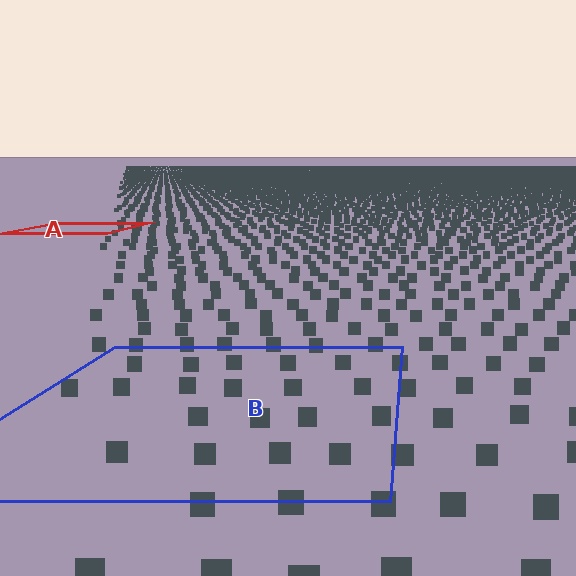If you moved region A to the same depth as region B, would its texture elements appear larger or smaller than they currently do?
They would appear larger. At a closer depth, the same texture elements are projected at a bigger on-screen size.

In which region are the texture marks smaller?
The texture marks are smaller in region A, because it is farther away.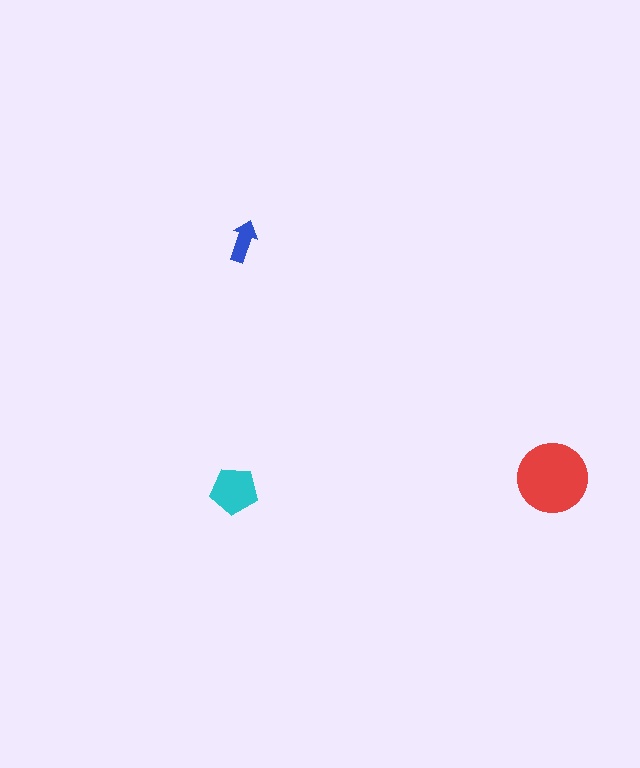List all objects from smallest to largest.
The blue arrow, the cyan pentagon, the red circle.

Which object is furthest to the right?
The red circle is rightmost.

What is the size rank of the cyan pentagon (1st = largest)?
2nd.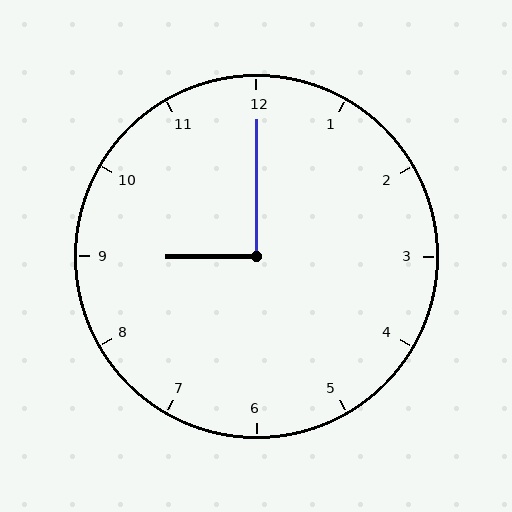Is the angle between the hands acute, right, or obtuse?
It is right.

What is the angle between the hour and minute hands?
Approximately 90 degrees.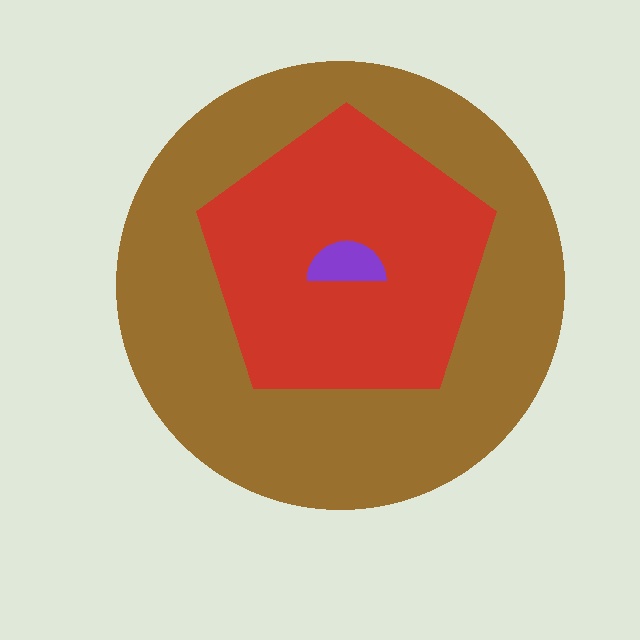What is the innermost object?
The purple semicircle.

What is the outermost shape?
The brown circle.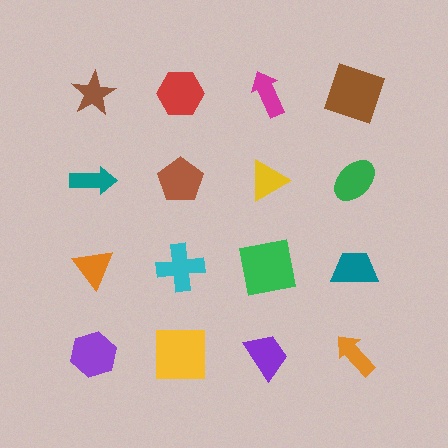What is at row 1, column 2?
A red hexagon.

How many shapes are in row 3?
4 shapes.